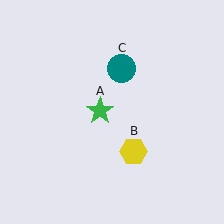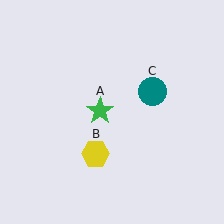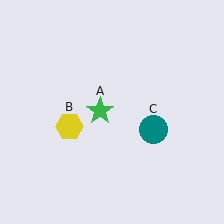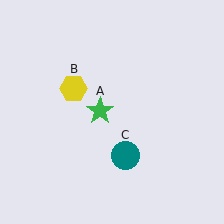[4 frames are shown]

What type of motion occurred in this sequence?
The yellow hexagon (object B), teal circle (object C) rotated clockwise around the center of the scene.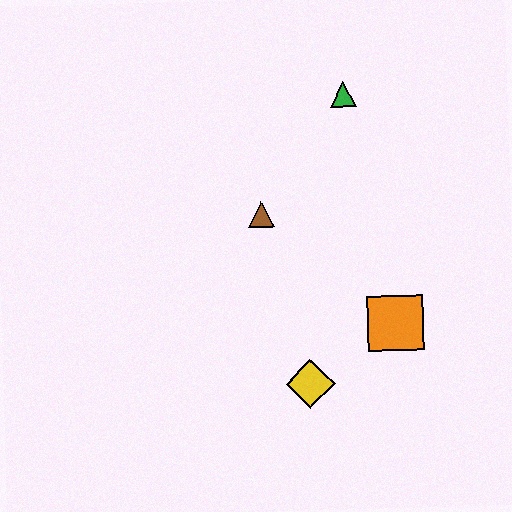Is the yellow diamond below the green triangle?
Yes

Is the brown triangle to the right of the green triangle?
No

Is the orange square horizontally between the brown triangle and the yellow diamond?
No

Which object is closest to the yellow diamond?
The orange square is closest to the yellow diamond.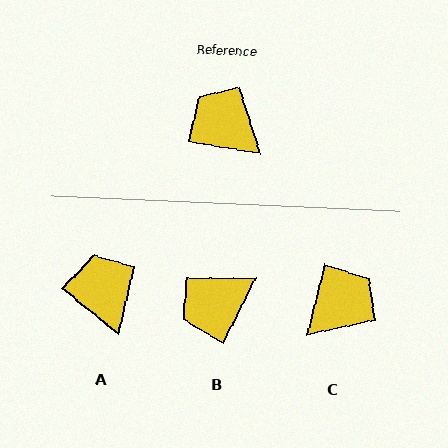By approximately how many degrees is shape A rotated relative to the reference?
Approximately 30 degrees clockwise.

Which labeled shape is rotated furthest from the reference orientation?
C, about 95 degrees away.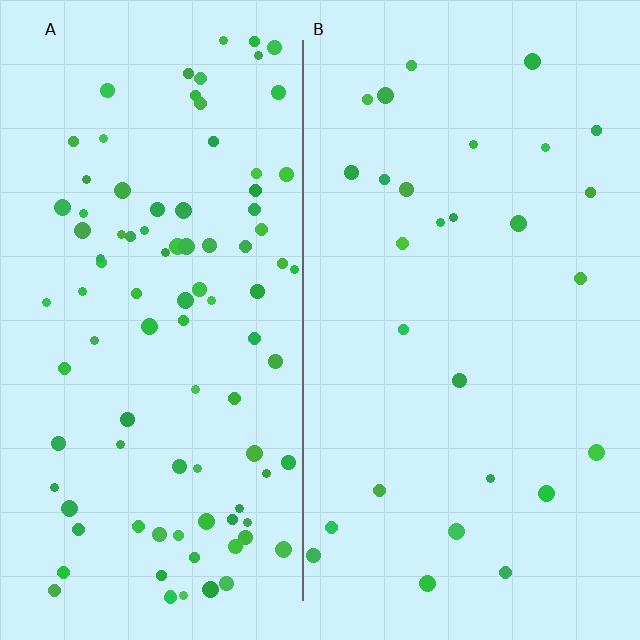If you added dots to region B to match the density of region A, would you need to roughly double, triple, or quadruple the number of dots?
Approximately triple.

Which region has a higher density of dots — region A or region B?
A (the left).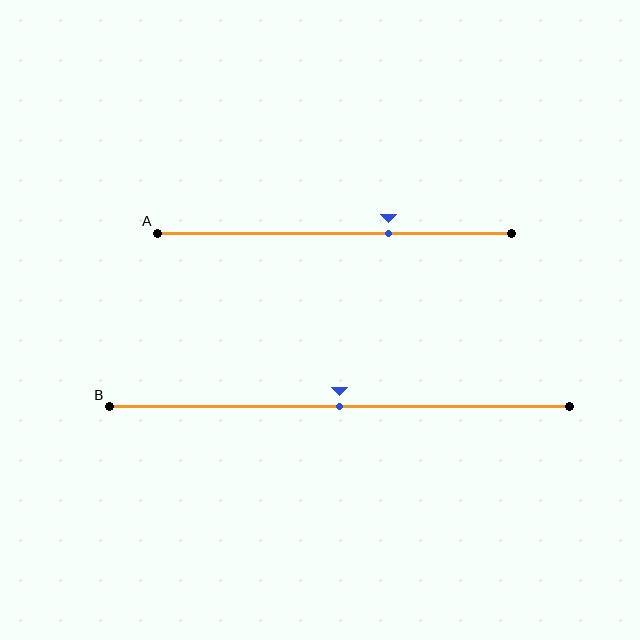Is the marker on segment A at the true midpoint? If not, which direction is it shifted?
No, the marker on segment A is shifted to the right by about 15% of the segment length.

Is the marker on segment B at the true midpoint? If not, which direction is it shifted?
Yes, the marker on segment B is at the true midpoint.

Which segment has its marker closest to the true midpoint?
Segment B has its marker closest to the true midpoint.